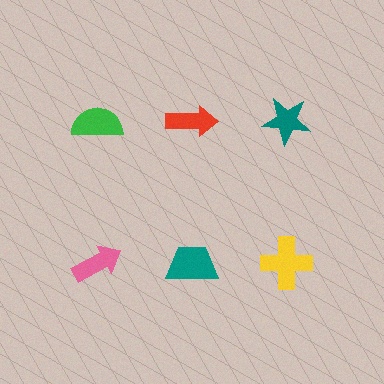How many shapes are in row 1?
3 shapes.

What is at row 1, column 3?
A teal star.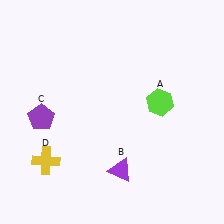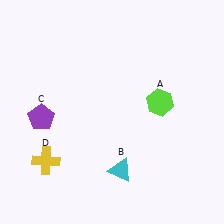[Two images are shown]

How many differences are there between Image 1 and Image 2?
There is 1 difference between the two images.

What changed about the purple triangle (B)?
In Image 1, B is purple. In Image 2, it changed to cyan.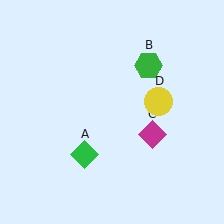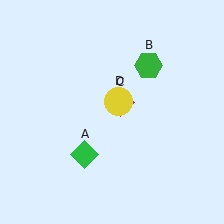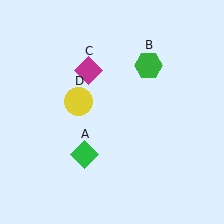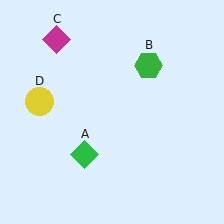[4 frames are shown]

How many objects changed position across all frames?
2 objects changed position: magenta diamond (object C), yellow circle (object D).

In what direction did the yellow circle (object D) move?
The yellow circle (object D) moved left.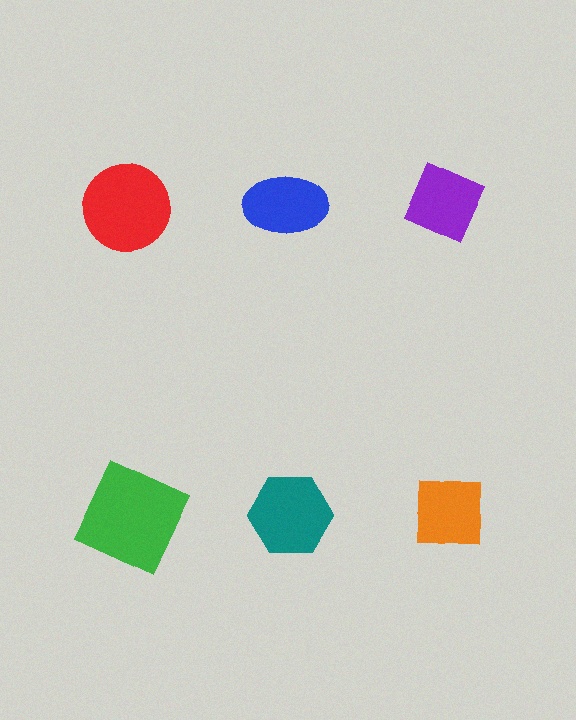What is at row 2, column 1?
A green square.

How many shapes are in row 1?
3 shapes.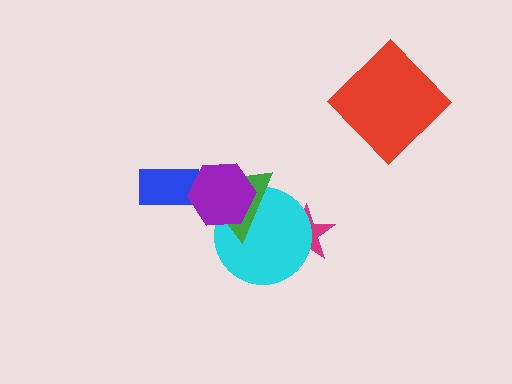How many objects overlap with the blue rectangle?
1 object overlaps with the blue rectangle.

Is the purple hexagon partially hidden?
No, no other shape covers it.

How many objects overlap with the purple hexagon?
3 objects overlap with the purple hexagon.